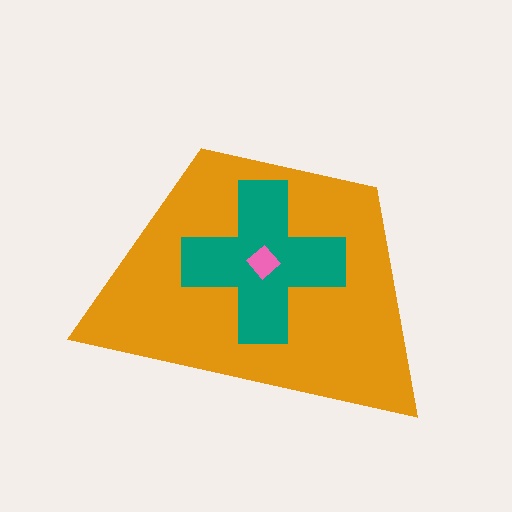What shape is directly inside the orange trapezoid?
The teal cross.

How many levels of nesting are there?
3.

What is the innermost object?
The pink diamond.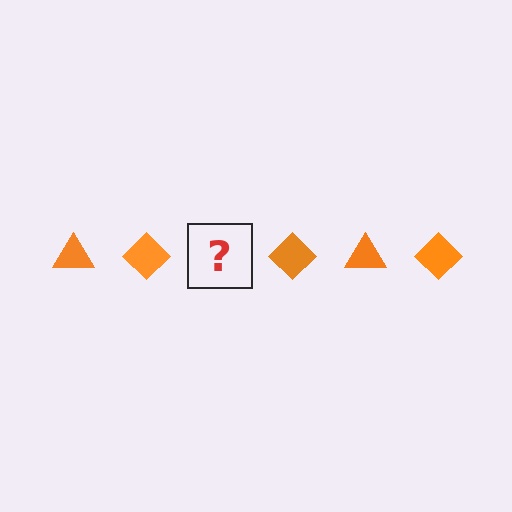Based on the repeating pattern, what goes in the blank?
The blank should be an orange triangle.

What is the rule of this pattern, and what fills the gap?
The rule is that the pattern cycles through triangle, diamond shapes in orange. The gap should be filled with an orange triangle.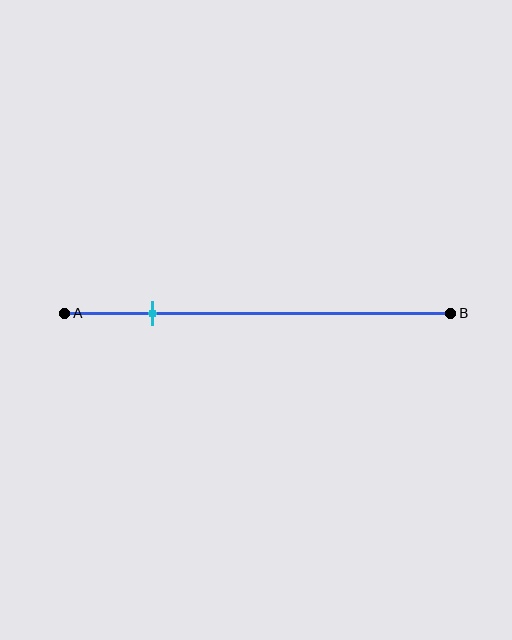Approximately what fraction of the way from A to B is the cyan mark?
The cyan mark is approximately 25% of the way from A to B.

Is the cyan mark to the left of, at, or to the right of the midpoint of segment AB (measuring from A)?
The cyan mark is to the left of the midpoint of segment AB.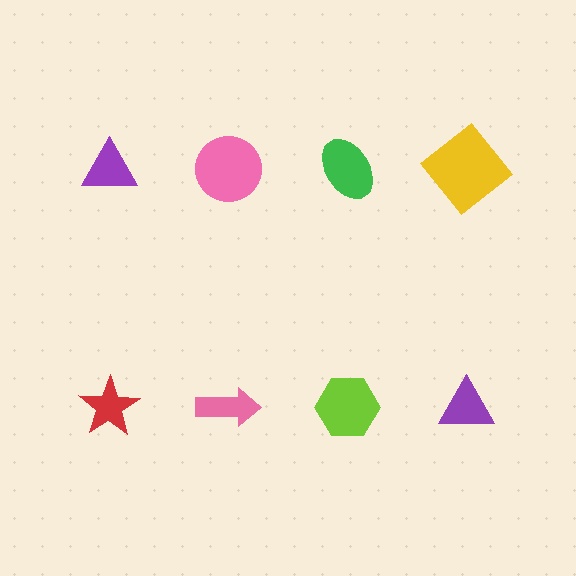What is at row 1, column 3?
A green ellipse.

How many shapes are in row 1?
4 shapes.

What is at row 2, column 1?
A red star.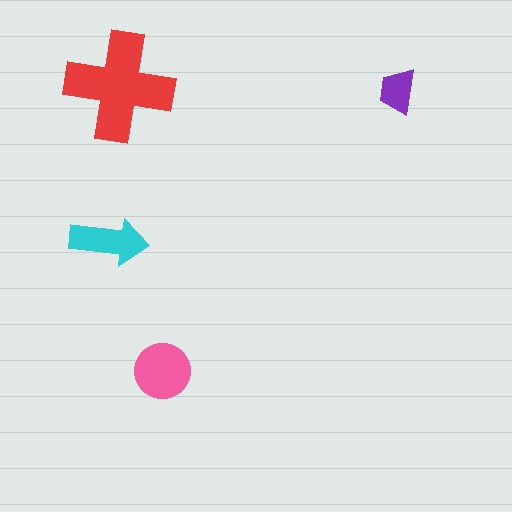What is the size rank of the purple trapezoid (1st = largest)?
4th.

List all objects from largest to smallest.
The red cross, the pink circle, the cyan arrow, the purple trapezoid.